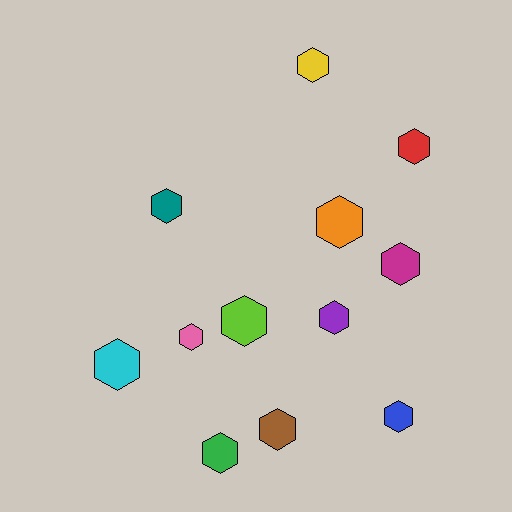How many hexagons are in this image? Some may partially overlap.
There are 12 hexagons.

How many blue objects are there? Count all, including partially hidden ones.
There is 1 blue object.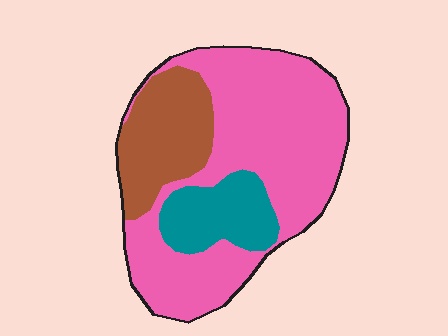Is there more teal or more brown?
Brown.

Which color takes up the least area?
Teal, at roughly 15%.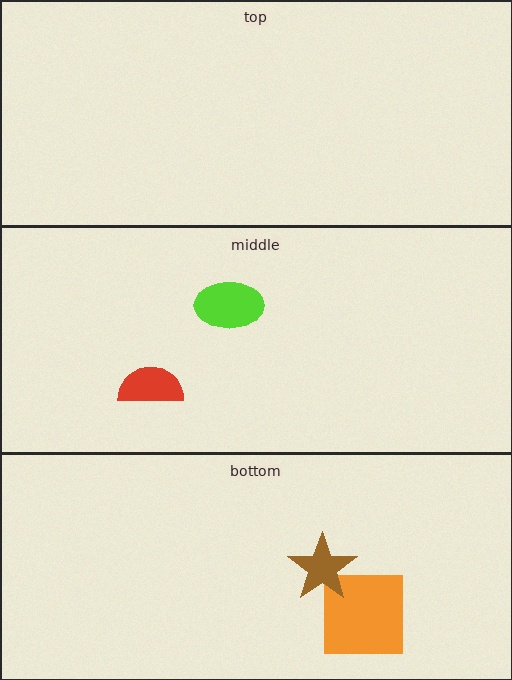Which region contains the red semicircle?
The middle region.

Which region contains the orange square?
The bottom region.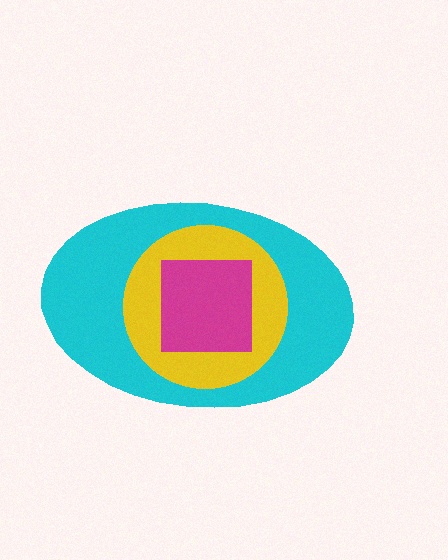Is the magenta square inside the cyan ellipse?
Yes.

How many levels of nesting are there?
3.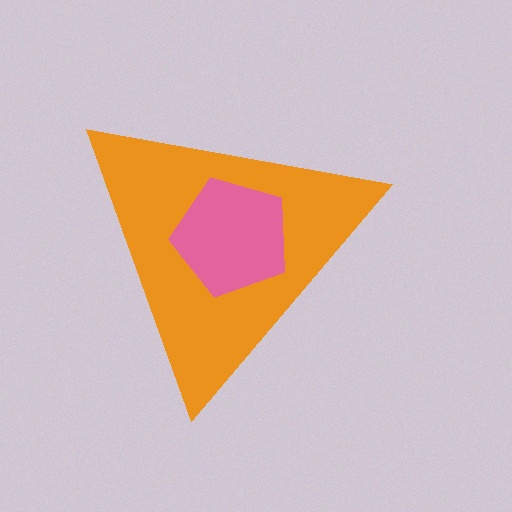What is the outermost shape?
The orange triangle.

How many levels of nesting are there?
2.